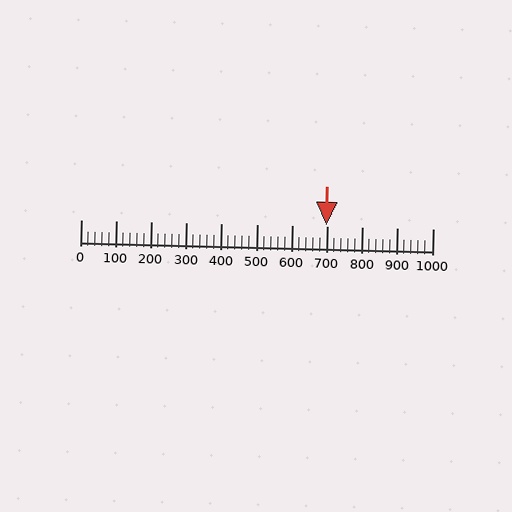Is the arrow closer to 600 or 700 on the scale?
The arrow is closer to 700.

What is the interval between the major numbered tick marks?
The major tick marks are spaced 100 units apart.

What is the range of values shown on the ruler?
The ruler shows values from 0 to 1000.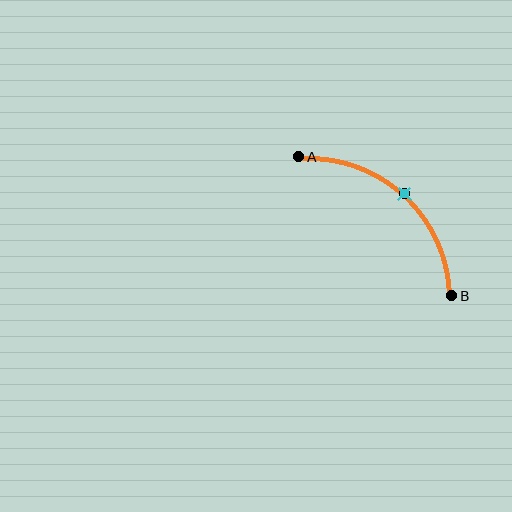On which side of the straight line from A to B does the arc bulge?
The arc bulges above and to the right of the straight line connecting A and B.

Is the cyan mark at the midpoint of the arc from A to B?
Yes. The cyan mark lies on the arc at equal arc-length from both A and B — it is the arc midpoint.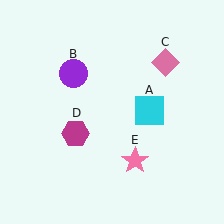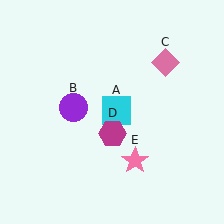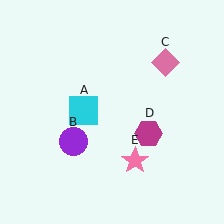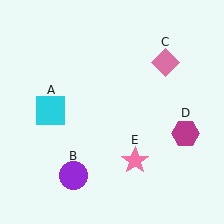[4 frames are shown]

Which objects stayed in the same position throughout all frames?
Pink diamond (object C) and pink star (object E) remained stationary.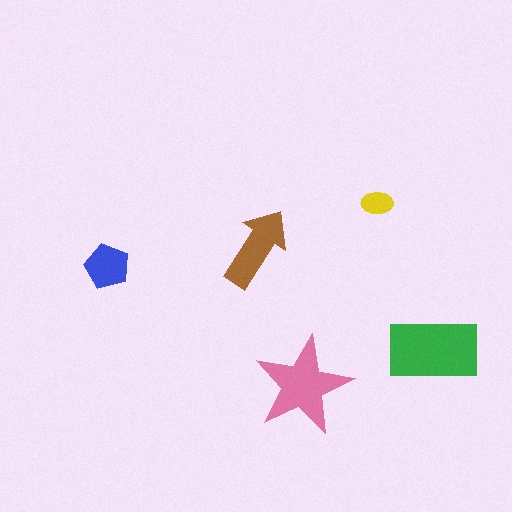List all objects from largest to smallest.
The green rectangle, the pink star, the brown arrow, the blue pentagon, the yellow ellipse.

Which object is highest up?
The yellow ellipse is topmost.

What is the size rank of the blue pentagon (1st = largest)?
4th.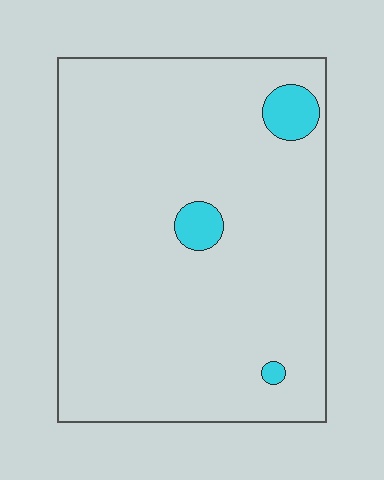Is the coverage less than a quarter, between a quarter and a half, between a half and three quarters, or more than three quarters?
Less than a quarter.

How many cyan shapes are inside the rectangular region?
3.